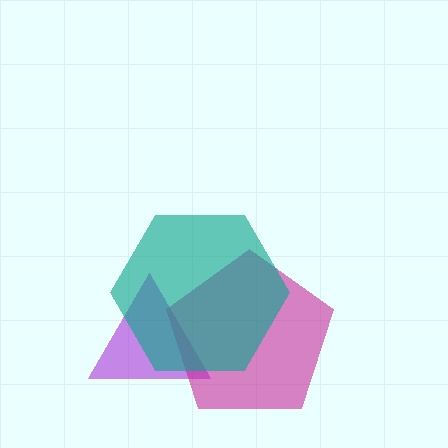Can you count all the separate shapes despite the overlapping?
Yes, there are 3 separate shapes.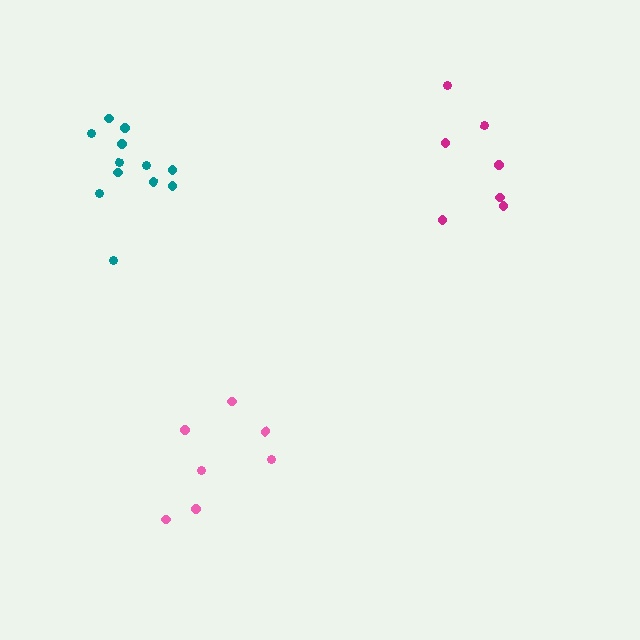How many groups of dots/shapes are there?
There are 3 groups.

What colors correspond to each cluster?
The clusters are colored: magenta, pink, teal.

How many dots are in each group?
Group 1: 7 dots, Group 2: 7 dots, Group 3: 12 dots (26 total).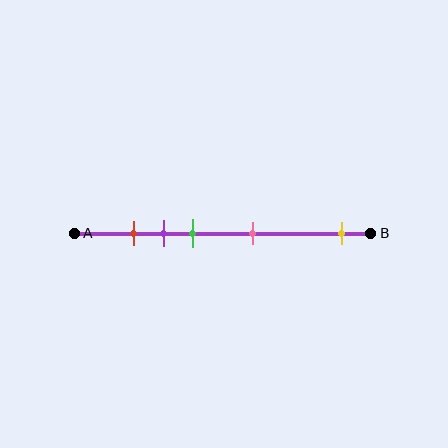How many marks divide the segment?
There are 5 marks dividing the segment.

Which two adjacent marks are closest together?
The red and purple marks are the closest adjacent pair.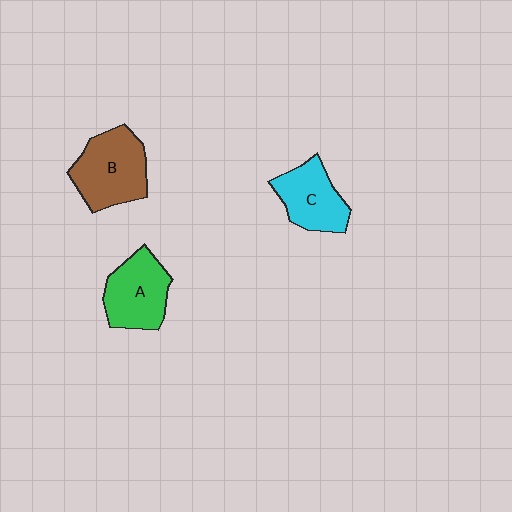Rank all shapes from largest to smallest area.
From largest to smallest: B (brown), A (green), C (cyan).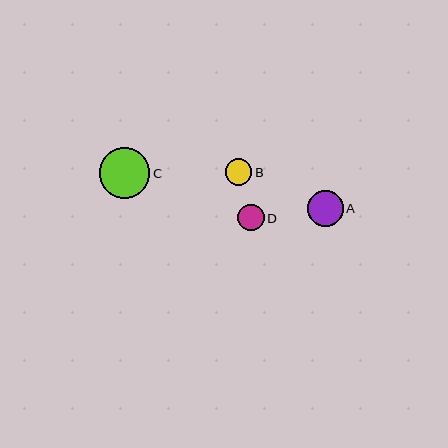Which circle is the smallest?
Circle D is the smallest with a size of approximately 26 pixels.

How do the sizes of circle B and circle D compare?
Circle B and circle D are approximately the same size.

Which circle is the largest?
Circle C is the largest with a size of approximately 51 pixels.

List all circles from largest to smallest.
From largest to smallest: C, A, B, D.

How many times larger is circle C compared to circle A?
Circle C is approximately 1.4 times the size of circle A.